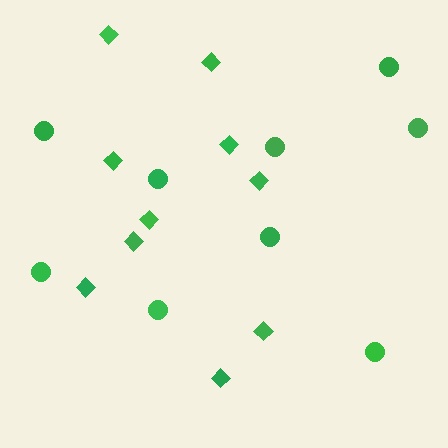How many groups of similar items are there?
There are 2 groups: one group of diamonds (10) and one group of circles (9).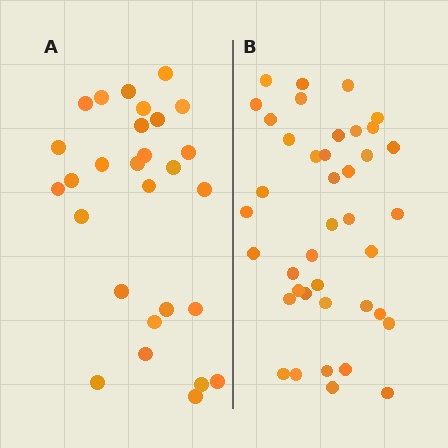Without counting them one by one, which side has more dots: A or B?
Region B (the right region) has more dots.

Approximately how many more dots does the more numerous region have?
Region B has roughly 12 or so more dots than region A.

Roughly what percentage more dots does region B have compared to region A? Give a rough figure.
About 45% more.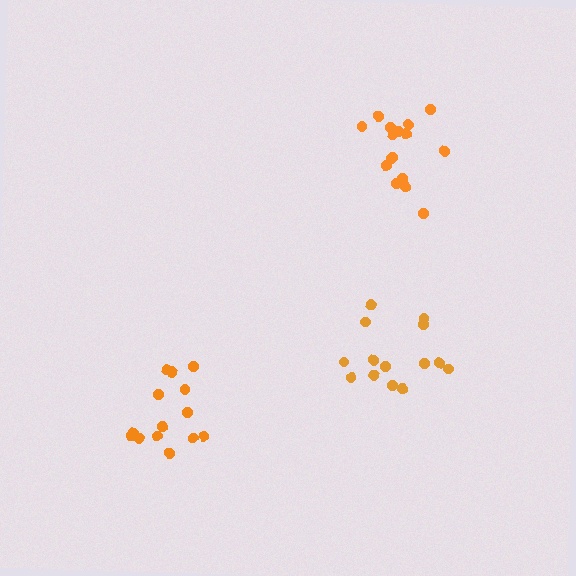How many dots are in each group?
Group 1: 15 dots, Group 2: 14 dots, Group 3: 16 dots (45 total).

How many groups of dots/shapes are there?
There are 3 groups.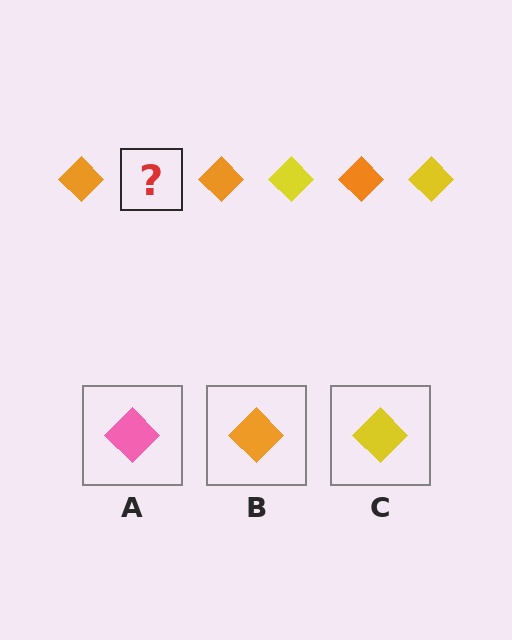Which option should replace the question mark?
Option C.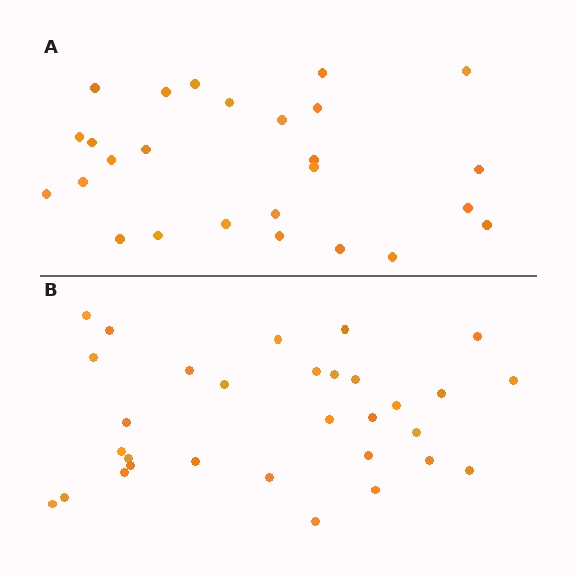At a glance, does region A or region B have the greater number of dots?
Region B (the bottom region) has more dots.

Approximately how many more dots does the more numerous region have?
Region B has about 5 more dots than region A.